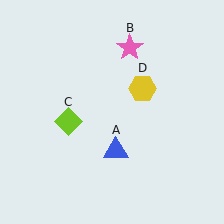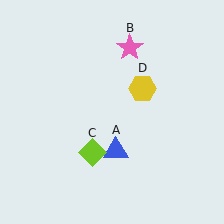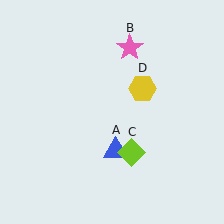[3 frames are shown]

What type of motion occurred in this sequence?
The lime diamond (object C) rotated counterclockwise around the center of the scene.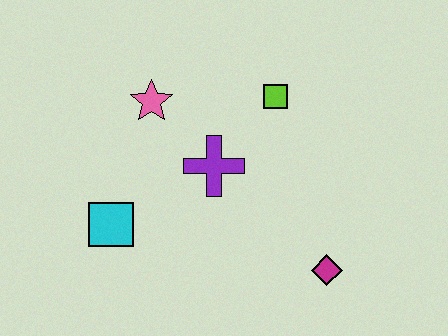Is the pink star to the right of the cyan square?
Yes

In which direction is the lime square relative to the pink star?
The lime square is to the right of the pink star.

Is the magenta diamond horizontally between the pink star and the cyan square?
No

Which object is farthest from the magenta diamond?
The pink star is farthest from the magenta diamond.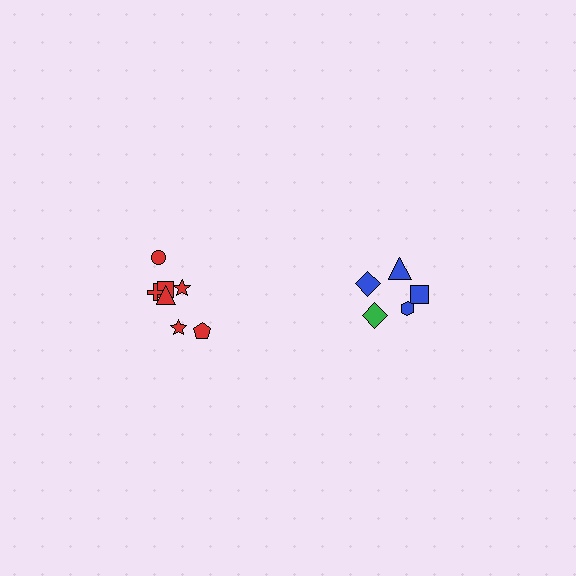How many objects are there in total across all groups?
There are 12 objects.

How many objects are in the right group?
There are 5 objects.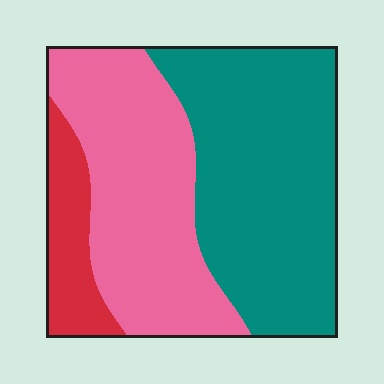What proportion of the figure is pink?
Pink covers 39% of the figure.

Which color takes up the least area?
Red, at roughly 10%.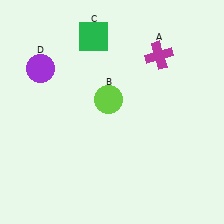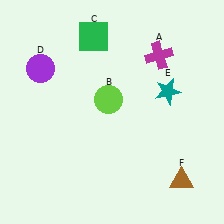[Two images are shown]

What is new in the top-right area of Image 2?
A teal star (E) was added in the top-right area of Image 2.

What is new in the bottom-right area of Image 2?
A brown triangle (F) was added in the bottom-right area of Image 2.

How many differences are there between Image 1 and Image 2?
There are 2 differences between the two images.